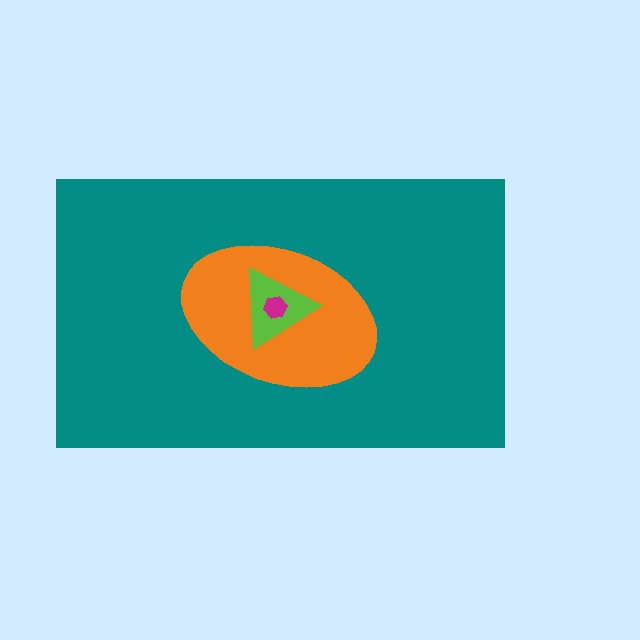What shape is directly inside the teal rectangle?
The orange ellipse.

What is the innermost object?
The magenta hexagon.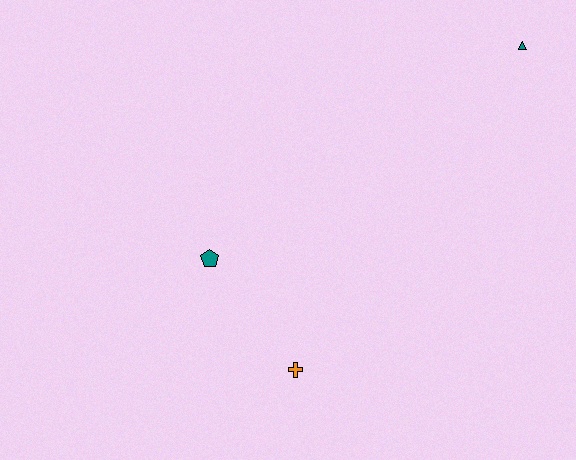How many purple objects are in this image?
There are no purple objects.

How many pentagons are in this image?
There is 1 pentagon.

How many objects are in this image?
There are 3 objects.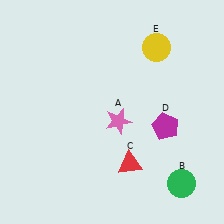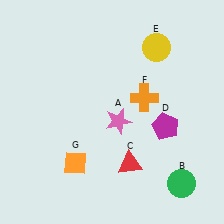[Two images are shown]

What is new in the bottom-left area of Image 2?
An orange diamond (G) was added in the bottom-left area of Image 2.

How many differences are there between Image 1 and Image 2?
There are 2 differences between the two images.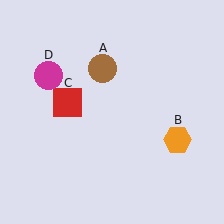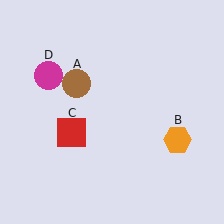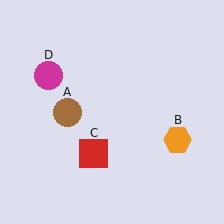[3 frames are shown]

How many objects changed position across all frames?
2 objects changed position: brown circle (object A), red square (object C).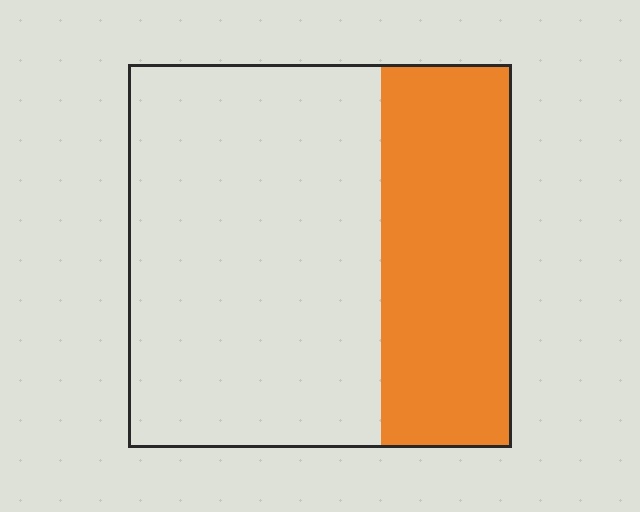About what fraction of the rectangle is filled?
About one third (1/3).